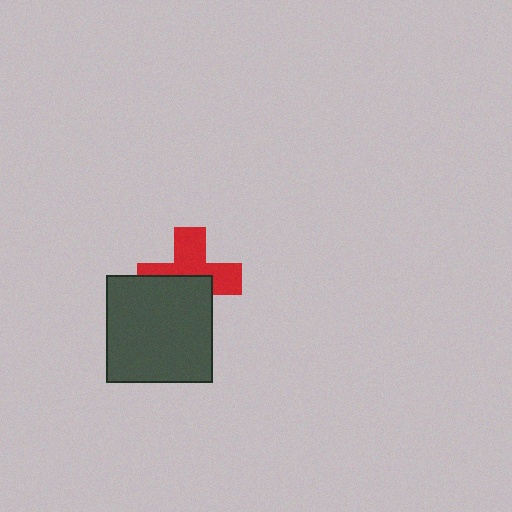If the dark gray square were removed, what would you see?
You would see the complete red cross.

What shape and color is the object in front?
The object in front is a dark gray square.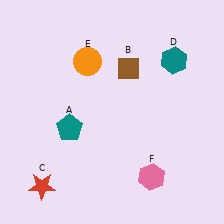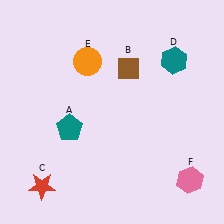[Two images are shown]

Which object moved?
The pink hexagon (F) moved right.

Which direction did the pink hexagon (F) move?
The pink hexagon (F) moved right.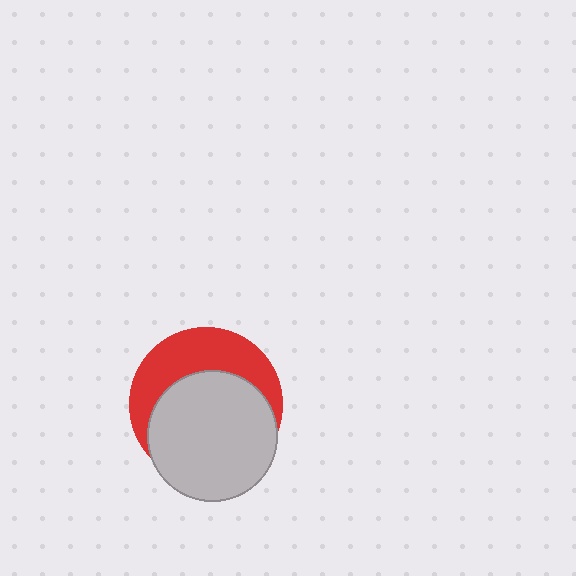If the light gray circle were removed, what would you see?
You would see the complete red circle.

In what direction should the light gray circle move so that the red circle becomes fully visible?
The light gray circle should move down. That is the shortest direction to clear the overlap and leave the red circle fully visible.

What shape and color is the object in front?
The object in front is a light gray circle.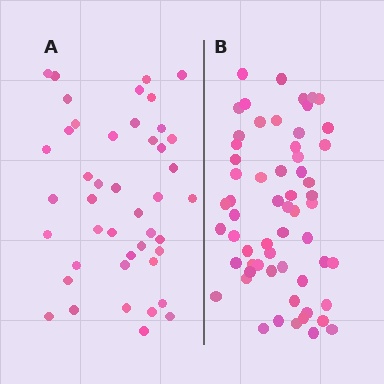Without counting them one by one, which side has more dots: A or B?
Region B (the right region) has more dots.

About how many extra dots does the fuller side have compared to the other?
Region B has approximately 15 more dots than region A.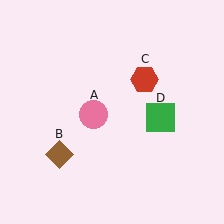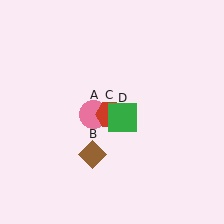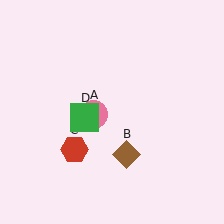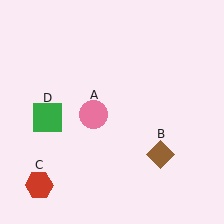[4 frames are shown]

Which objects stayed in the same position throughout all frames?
Pink circle (object A) remained stationary.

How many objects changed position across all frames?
3 objects changed position: brown diamond (object B), red hexagon (object C), green square (object D).